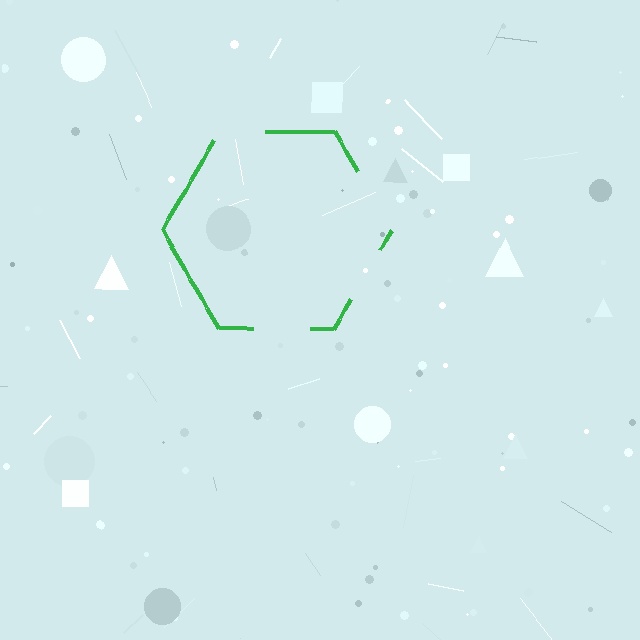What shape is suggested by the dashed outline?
The dashed outline suggests a hexagon.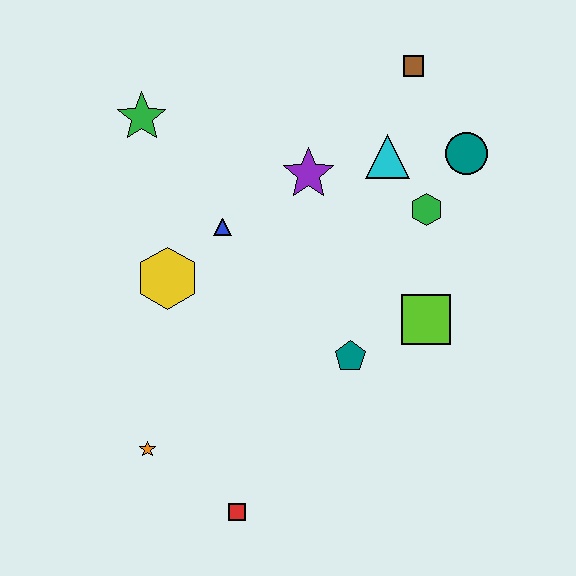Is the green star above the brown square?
No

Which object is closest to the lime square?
The teal pentagon is closest to the lime square.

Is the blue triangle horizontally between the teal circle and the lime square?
No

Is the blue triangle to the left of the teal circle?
Yes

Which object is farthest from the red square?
The brown square is farthest from the red square.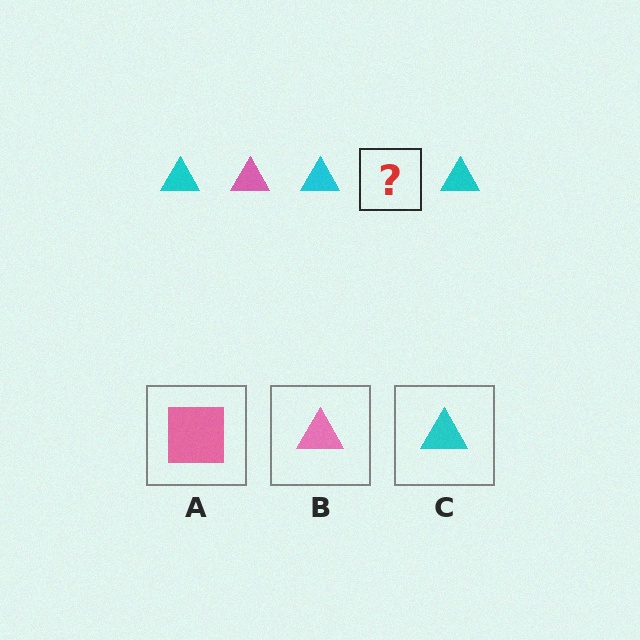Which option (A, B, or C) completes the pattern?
B.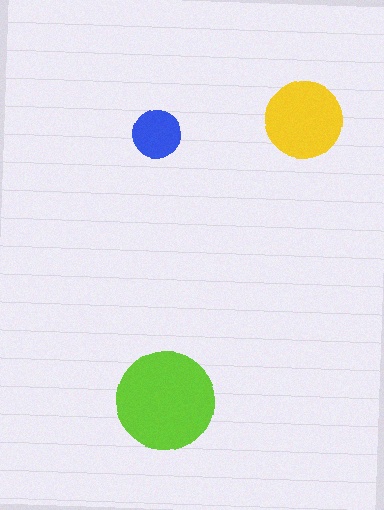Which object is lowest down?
The lime circle is bottommost.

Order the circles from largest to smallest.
the lime one, the yellow one, the blue one.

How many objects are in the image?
There are 3 objects in the image.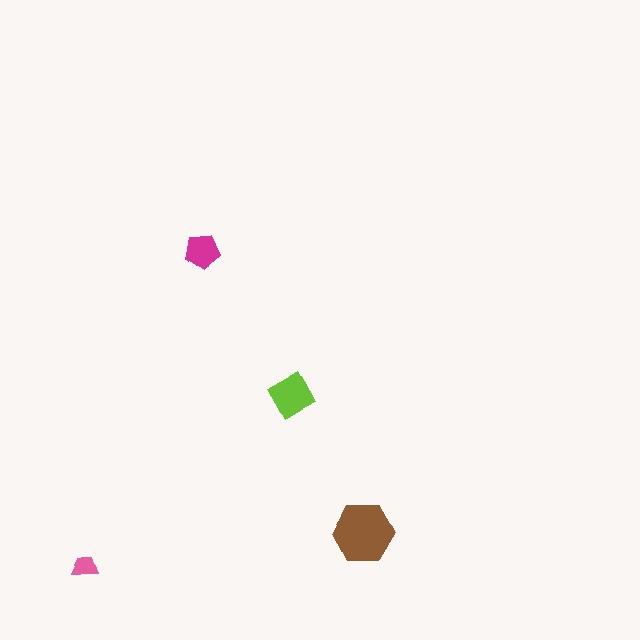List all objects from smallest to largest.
The pink trapezoid, the magenta pentagon, the lime diamond, the brown hexagon.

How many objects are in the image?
There are 4 objects in the image.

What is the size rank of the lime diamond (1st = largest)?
2nd.